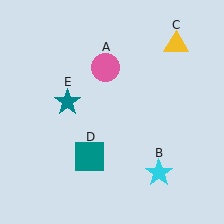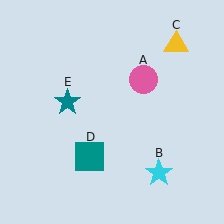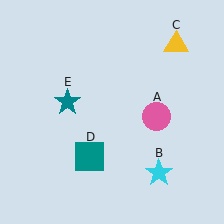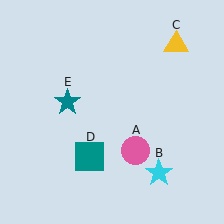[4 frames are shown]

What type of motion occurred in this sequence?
The pink circle (object A) rotated clockwise around the center of the scene.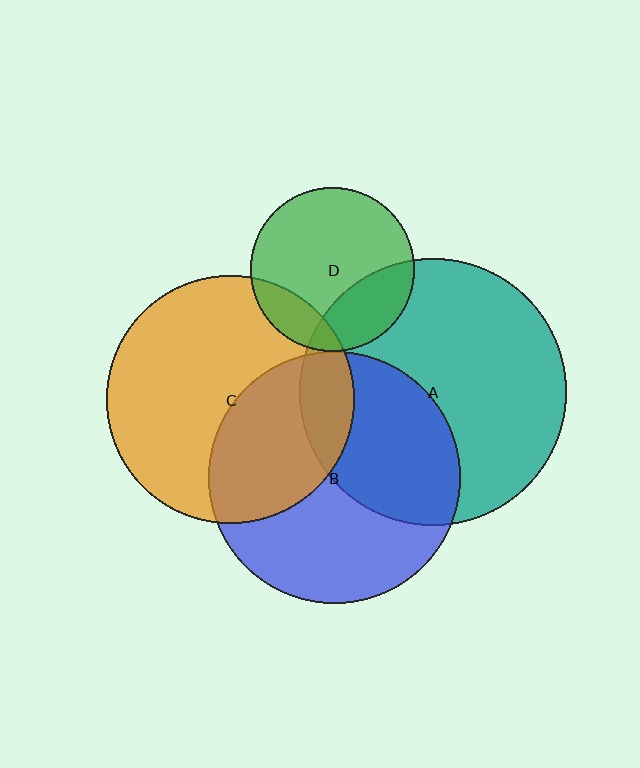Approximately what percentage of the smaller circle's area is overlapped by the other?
Approximately 10%.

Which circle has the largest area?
Circle A (teal).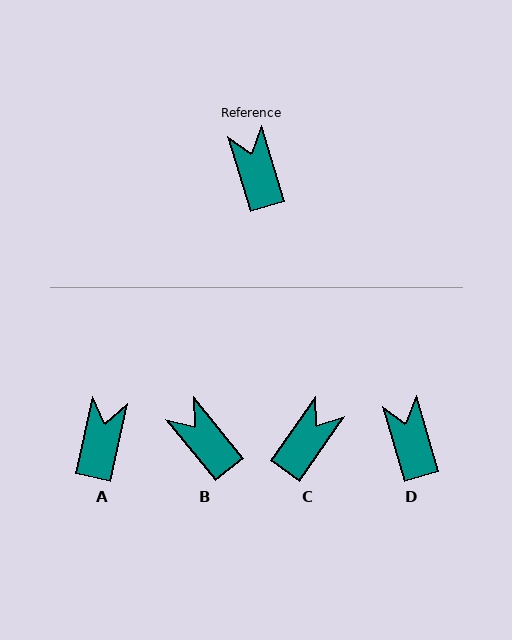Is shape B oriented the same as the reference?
No, it is off by about 23 degrees.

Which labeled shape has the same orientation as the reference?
D.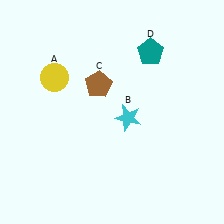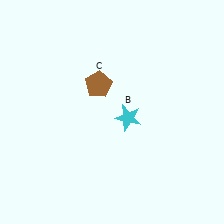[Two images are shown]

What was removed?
The yellow circle (A), the teal pentagon (D) were removed in Image 2.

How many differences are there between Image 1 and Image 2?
There are 2 differences between the two images.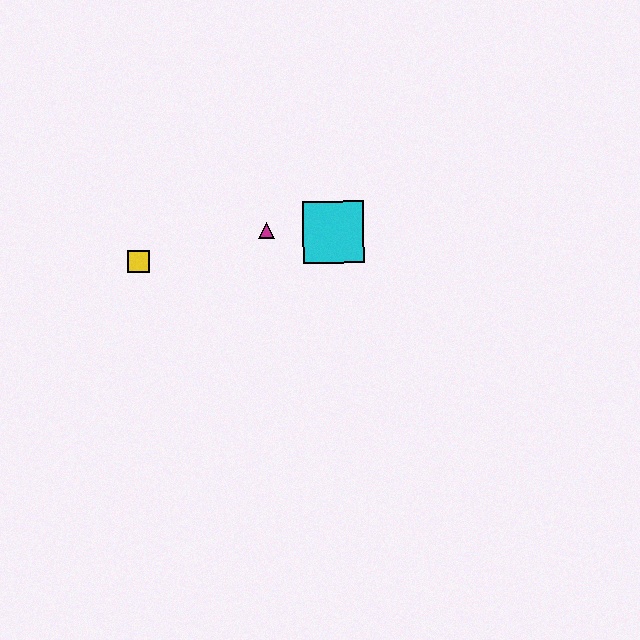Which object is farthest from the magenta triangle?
The yellow square is farthest from the magenta triangle.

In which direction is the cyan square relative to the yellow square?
The cyan square is to the right of the yellow square.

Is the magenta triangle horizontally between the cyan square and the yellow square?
Yes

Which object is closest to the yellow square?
The magenta triangle is closest to the yellow square.